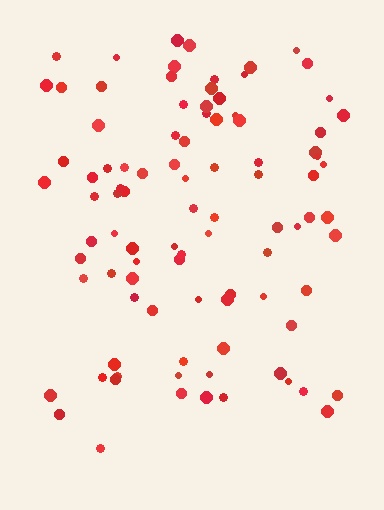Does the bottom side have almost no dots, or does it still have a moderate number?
Still a moderate number, just noticeably fewer than the top.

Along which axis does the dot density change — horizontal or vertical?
Vertical.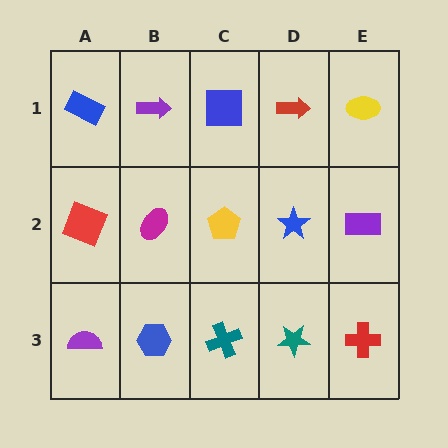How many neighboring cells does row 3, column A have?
2.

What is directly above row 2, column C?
A blue square.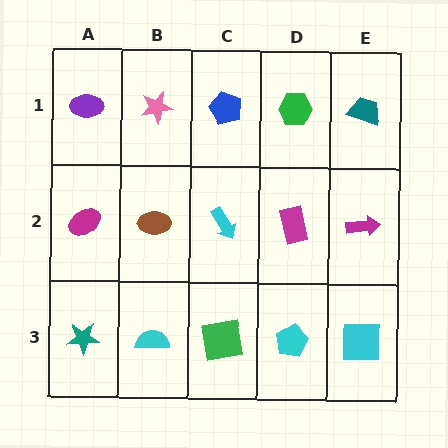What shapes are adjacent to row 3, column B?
A brown ellipse (row 2, column B), a teal star (row 3, column A), a green square (row 3, column C).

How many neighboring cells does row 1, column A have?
2.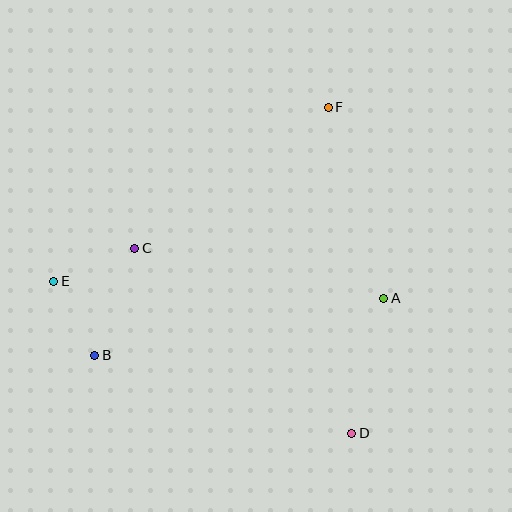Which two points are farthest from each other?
Points B and F are farthest from each other.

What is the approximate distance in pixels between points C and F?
The distance between C and F is approximately 239 pixels.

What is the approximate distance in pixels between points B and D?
The distance between B and D is approximately 269 pixels.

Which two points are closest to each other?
Points B and E are closest to each other.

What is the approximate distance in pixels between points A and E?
The distance between A and E is approximately 330 pixels.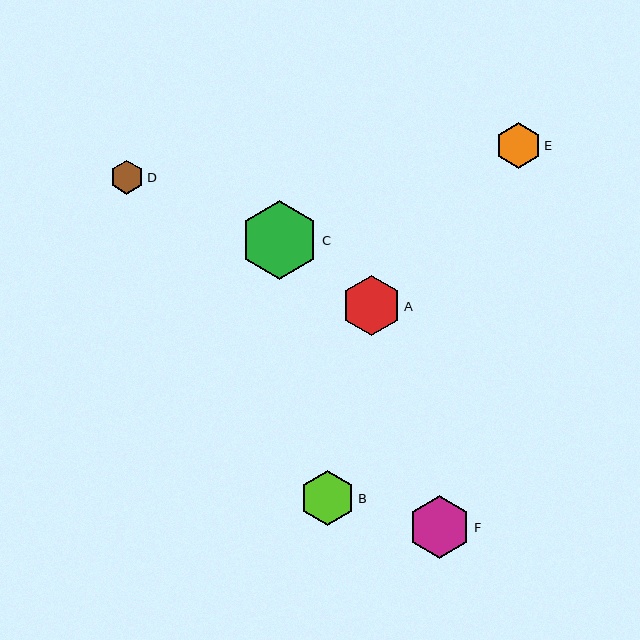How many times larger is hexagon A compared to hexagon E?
Hexagon A is approximately 1.3 times the size of hexagon E.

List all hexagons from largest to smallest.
From largest to smallest: C, F, A, B, E, D.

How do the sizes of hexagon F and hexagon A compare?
Hexagon F and hexagon A are approximately the same size.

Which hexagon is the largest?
Hexagon C is the largest with a size of approximately 79 pixels.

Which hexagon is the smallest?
Hexagon D is the smallest with a size of approximately 34 pixels.